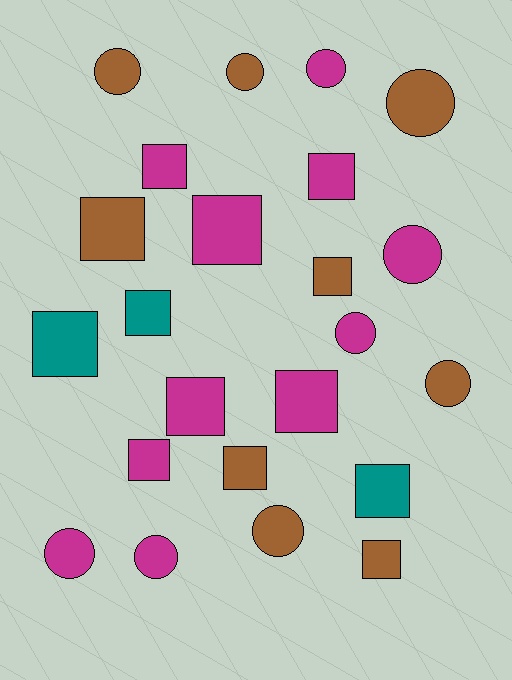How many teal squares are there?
There are 3 teal squares.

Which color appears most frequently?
Magenta, with 11 objects.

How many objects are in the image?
There are 23 objects.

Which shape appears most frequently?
Square, with 13 objects.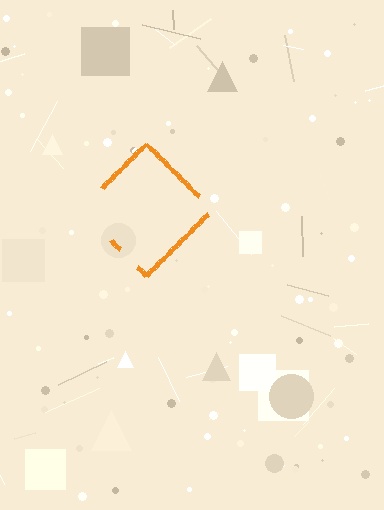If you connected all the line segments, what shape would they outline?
They would outline a diamond.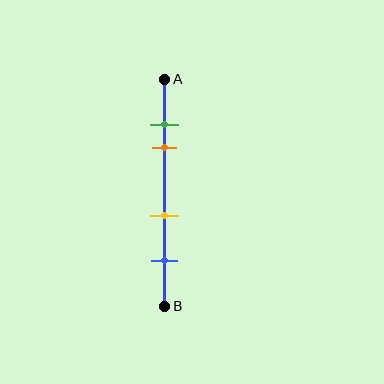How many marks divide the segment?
There are 4 marks dividing the segment.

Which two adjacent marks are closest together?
The green and orange marks are the closest adjacent pair.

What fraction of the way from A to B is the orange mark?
The orange mark is approximately 30% (0.3) of the way from A to B.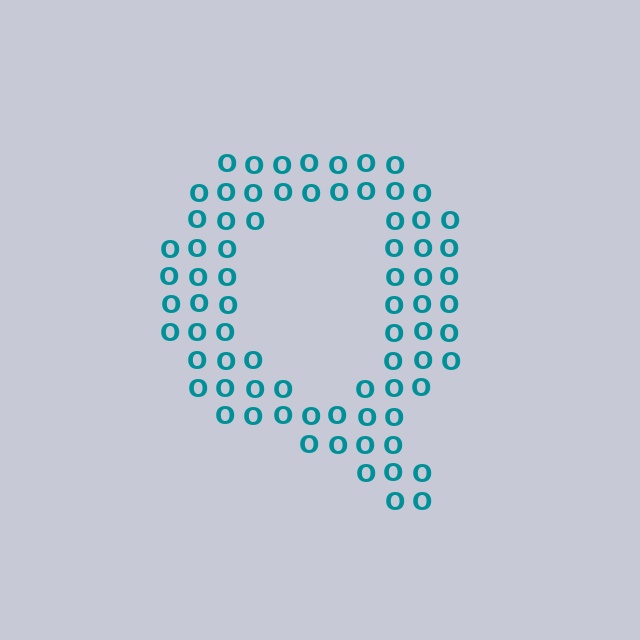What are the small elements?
The small elements are letter O's.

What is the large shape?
The large shape is the letter Q.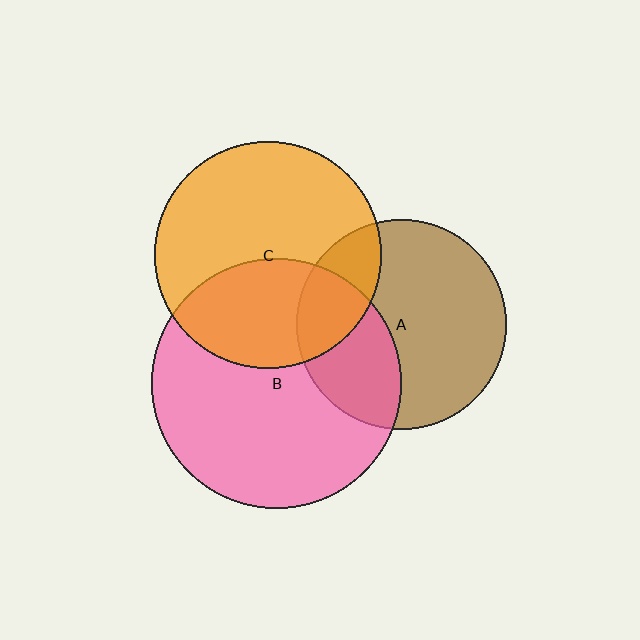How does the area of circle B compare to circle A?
Approximately 1.4 times.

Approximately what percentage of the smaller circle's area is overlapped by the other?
Approximately 35%.